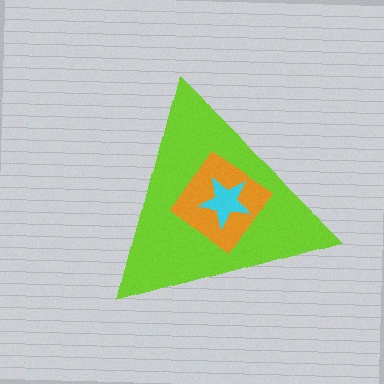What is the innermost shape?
The cyan star.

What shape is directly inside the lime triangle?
The orange diamond.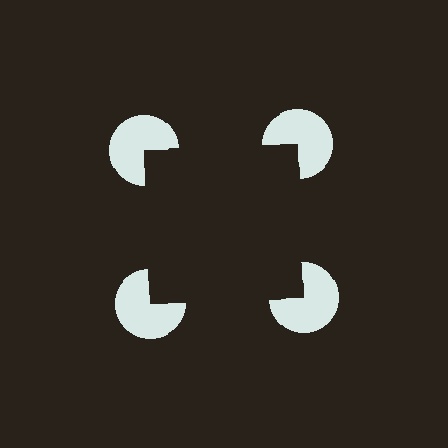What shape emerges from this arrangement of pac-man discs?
An illusory square — its edges are inferred from the aligned wedge cuts in the pac-man discs, not physically drawn.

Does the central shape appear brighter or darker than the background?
It typically appears slightly darker than the background, even though no actual brightness change is drawn.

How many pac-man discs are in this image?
There are 4 — one at each vertex of the illusory square.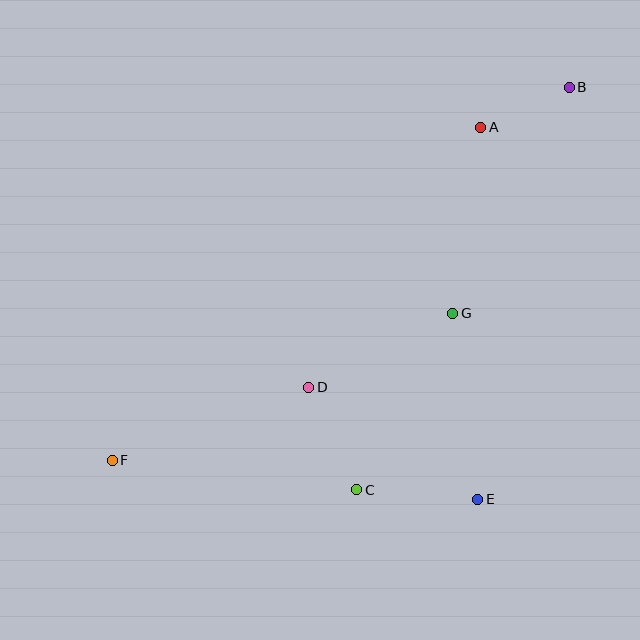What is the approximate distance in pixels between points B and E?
The distance between B and E is approximately 422 pixels.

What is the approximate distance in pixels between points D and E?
The distance between D and E is approximately 203 pixels.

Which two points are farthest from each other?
Points B and F are farthest from each other.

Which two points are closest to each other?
Points A and B are closest to each other.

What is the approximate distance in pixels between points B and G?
The distance between B and G is approximately 254 pixels.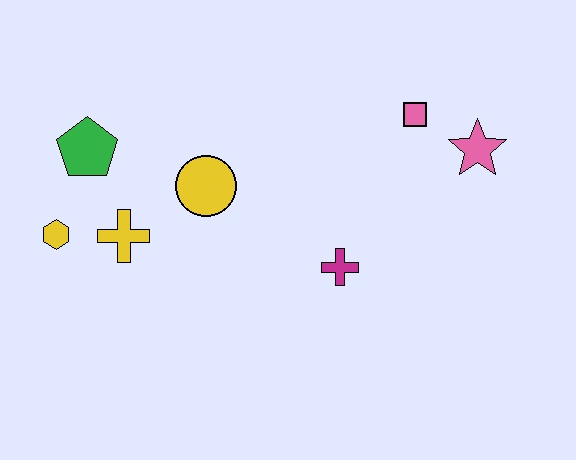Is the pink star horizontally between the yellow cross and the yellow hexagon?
No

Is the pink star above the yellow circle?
Yes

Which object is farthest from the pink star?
The yellow hexagon is farthest from the pink star.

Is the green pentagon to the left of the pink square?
Yes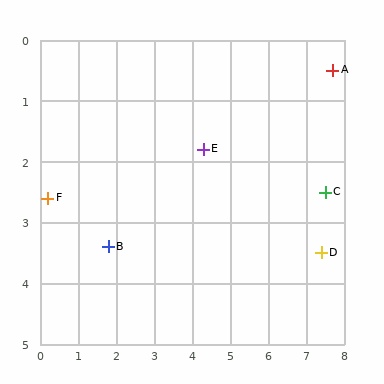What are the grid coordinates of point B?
Point B is at approximately (1.8, 3.4).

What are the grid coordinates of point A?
Point A is at approximately (7.7, 0.5).